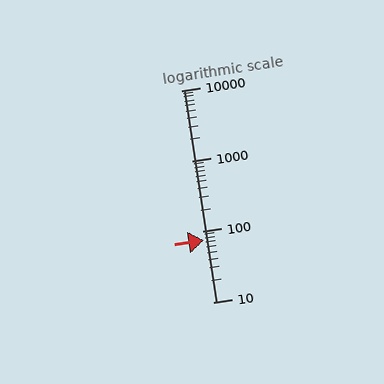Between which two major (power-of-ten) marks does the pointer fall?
The pointer is between 10 and 100.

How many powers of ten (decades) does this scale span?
The scale spans 3 decades, from 10 to 10000.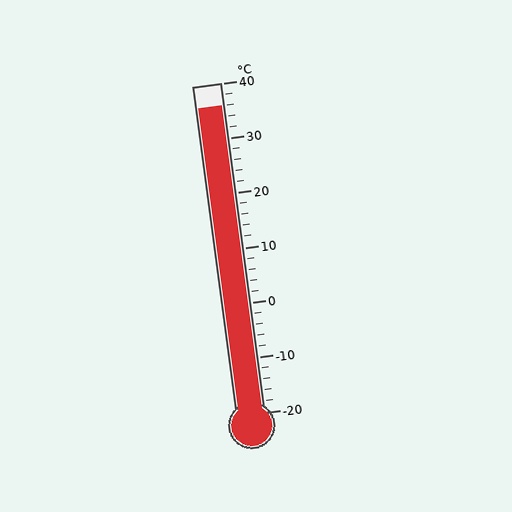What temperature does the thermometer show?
The thermometer shows approximately 36°C.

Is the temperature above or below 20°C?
The temperature is above 20°C.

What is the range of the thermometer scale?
The thermometer scale ranges from -20°C to 40°C.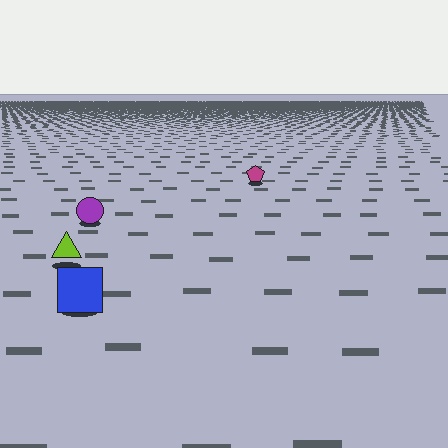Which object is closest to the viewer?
The blue square is closest. The texture marks near it are larger and more spread out.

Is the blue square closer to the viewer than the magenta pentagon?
Yes. The blue square is closer — you can tell from the texture gradient: the ground texture is coarser near it.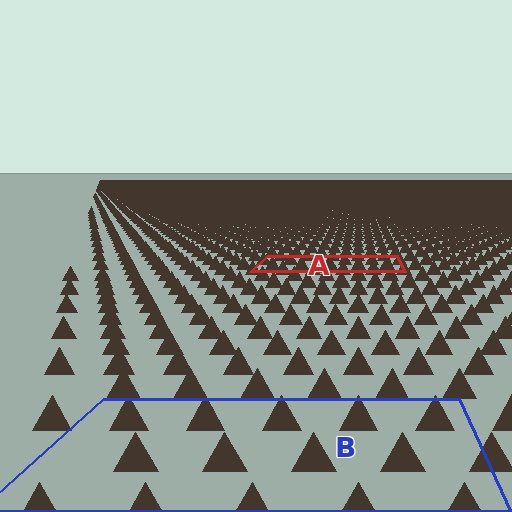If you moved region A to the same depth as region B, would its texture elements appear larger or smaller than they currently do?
They would appear larger. At a closer depth, the same texture elements are projected at a bigger on-screen size.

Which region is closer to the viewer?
Region B is closer. The texture elements there are larger and more spread out.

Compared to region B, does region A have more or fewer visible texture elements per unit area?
Region A has more texture elements per unit area — they are packed more densely because it is farther away.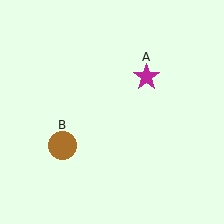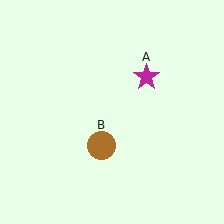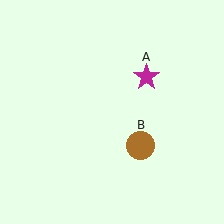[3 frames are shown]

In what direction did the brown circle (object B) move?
The brown circle (object B) moved right.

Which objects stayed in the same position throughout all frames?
Magenta star (object A) remained stationary.